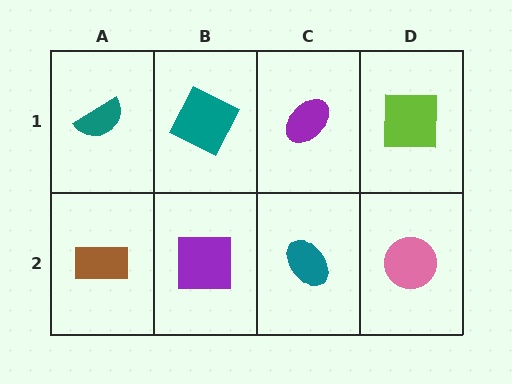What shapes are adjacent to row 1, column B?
A purple square (row 2, column B), a teal semicircle (row 1, column A), a purple ellipse (row 1, column C).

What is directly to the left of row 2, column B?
A brown rectangle.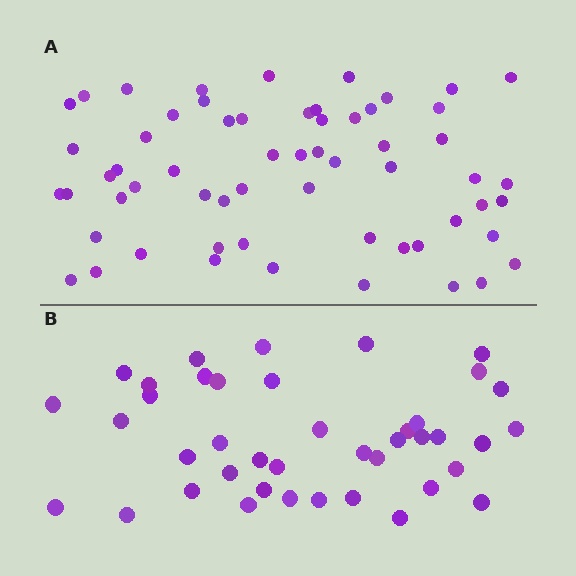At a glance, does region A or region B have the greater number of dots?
Region A (the top region) has more dots.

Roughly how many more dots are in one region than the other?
Region A has approximately 20 more dots than region B.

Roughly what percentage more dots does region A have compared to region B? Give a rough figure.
About 45% more.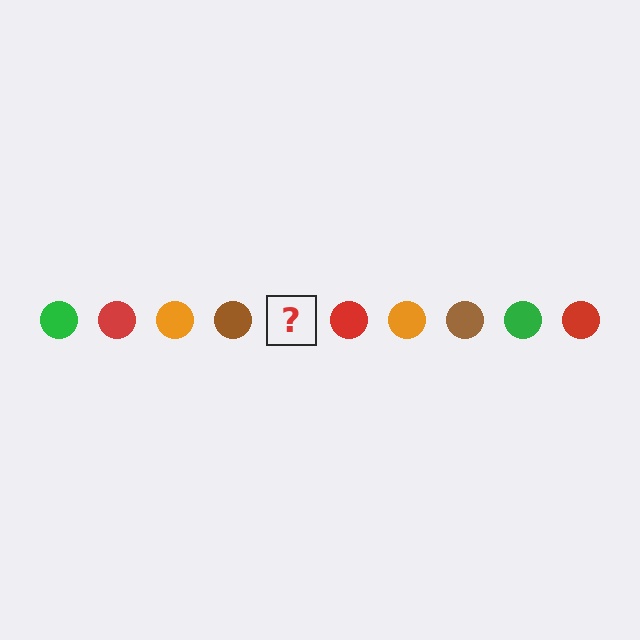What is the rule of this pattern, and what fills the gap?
The rule is that the pattern cycles through green, red, orange, brown circles. The gap should be filled with a green circle.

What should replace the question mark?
The question mark should be replaced with a green circle.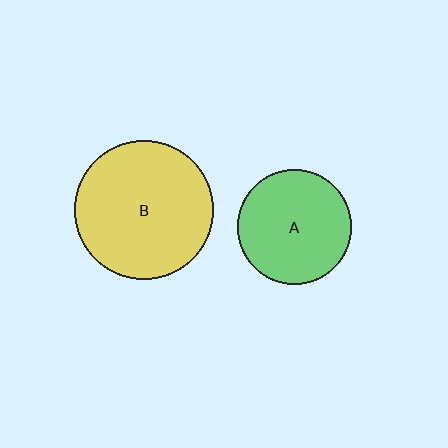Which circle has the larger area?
Circle B (yellow).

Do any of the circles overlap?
No, none of the circles overlap.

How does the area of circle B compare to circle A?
Approximately 1.5 times.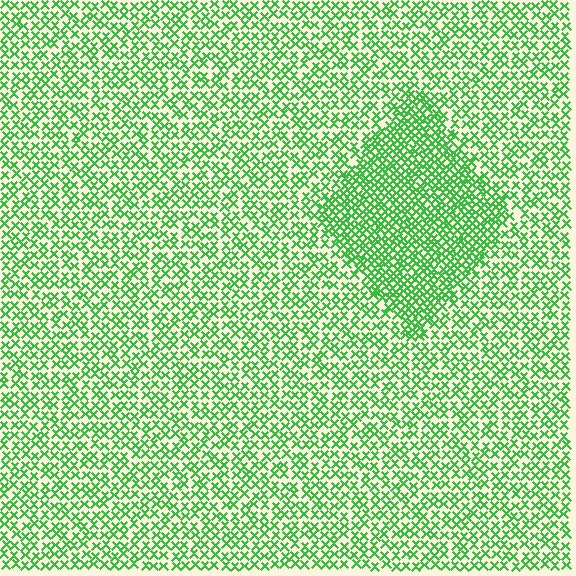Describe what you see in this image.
The image contains small green elements arranged at two different densities. A diamond-shaped region is visible where the elements are more densely packed than the surrounding area.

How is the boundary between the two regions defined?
The boundary is defined by a change in element density (approximately 1.8x ratio). All elements are the same color, size, and shape.